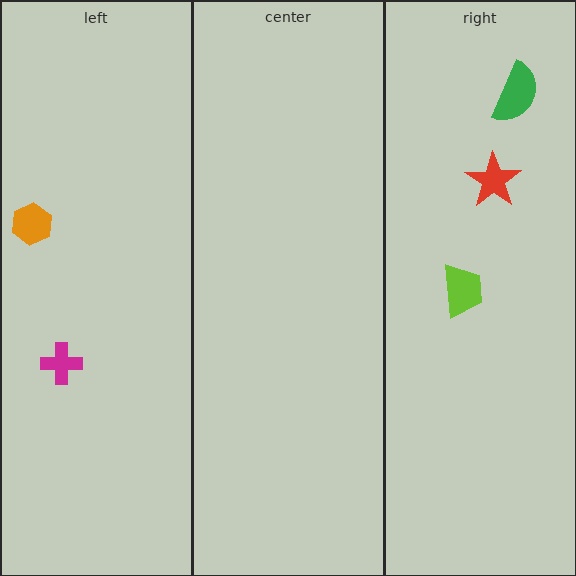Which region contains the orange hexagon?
The left region.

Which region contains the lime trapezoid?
The right region.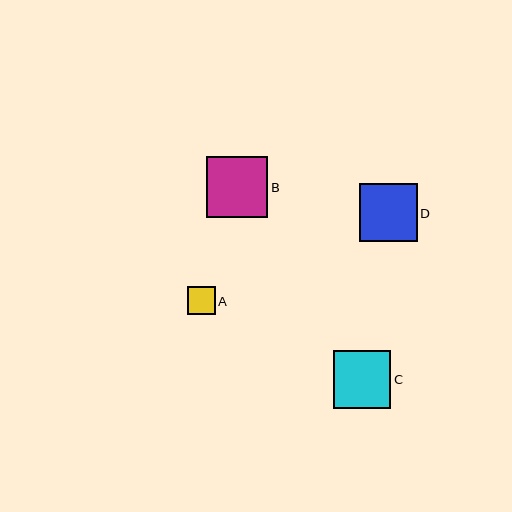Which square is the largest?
Square B is the largest with a size of approximately 61 pixels.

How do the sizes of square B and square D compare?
Square B and square D are approximately the same size.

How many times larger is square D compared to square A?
Square D is approximately 2.1 times the size of square A.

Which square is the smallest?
Square A is the smallest with a size of approximately 28 pixels.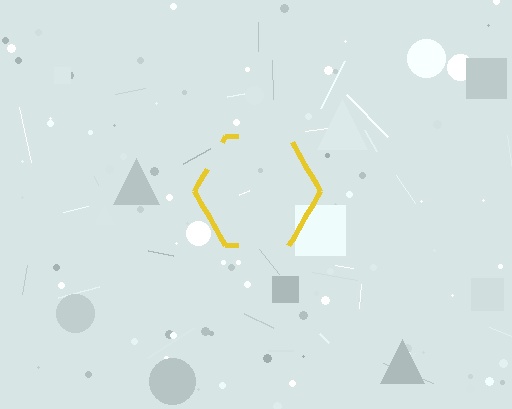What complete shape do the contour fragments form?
The contour fragments form a hexagon.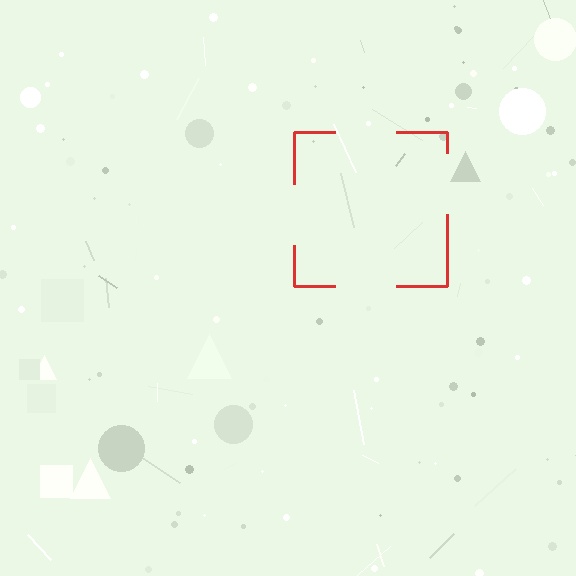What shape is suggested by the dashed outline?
The dashed outline suggests a square.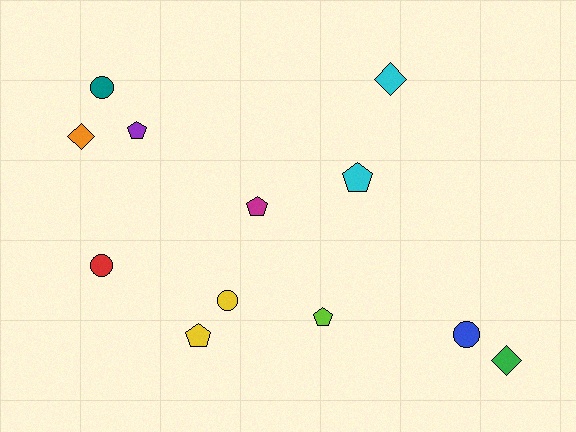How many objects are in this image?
There are 12 objects.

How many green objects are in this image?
There is 1 green object.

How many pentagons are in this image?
There are 5 pentagons.